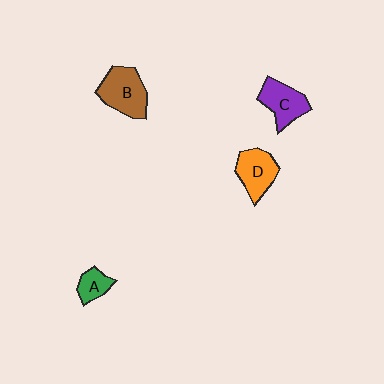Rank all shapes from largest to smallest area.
From largest to smallest: B (brown), D (orange), C (purple), A (green).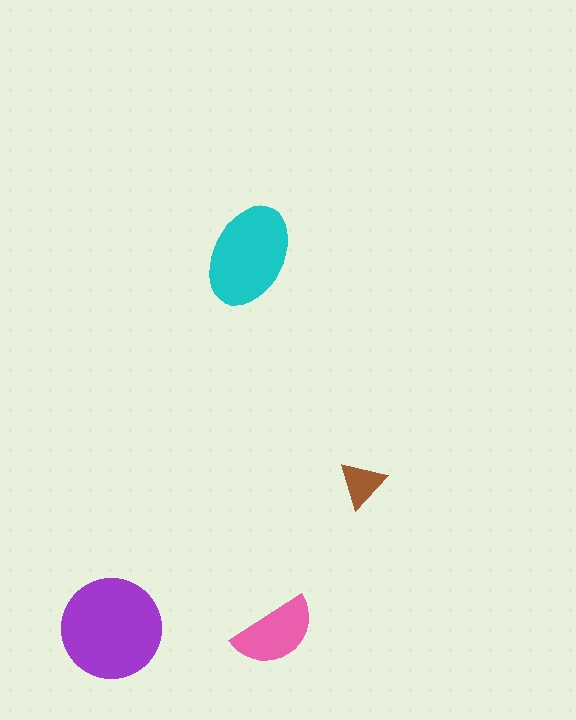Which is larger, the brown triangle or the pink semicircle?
The pink semicircle.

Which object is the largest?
The purple circle.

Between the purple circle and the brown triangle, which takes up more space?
The purple circle.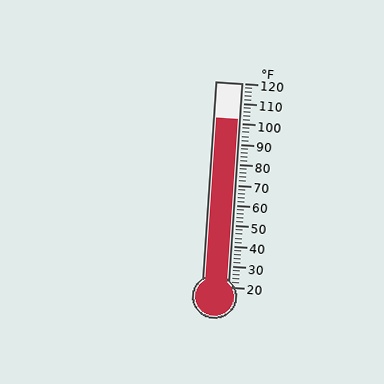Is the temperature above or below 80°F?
The temperature is above 80°F.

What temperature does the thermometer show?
The thermometer shows approximately 102°F.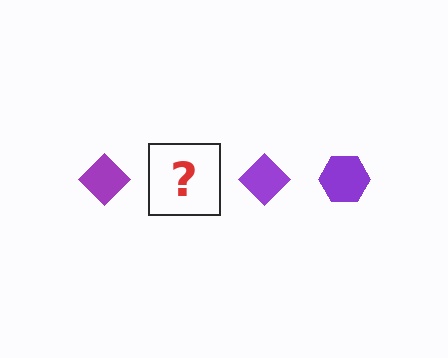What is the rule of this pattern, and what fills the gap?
The rule is that the pattern cycles through diamond, hexagon shapes in purple. The gap should be filled with a purple hexagon.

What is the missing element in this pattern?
The missing element is a purple hexagon.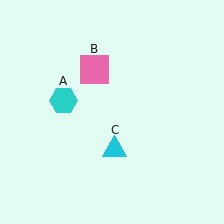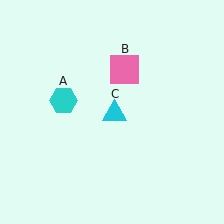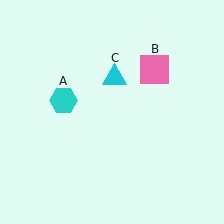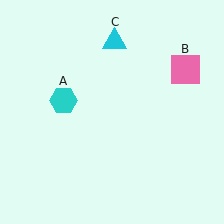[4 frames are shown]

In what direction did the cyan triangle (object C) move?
The cyan triangle (object C) moved up.